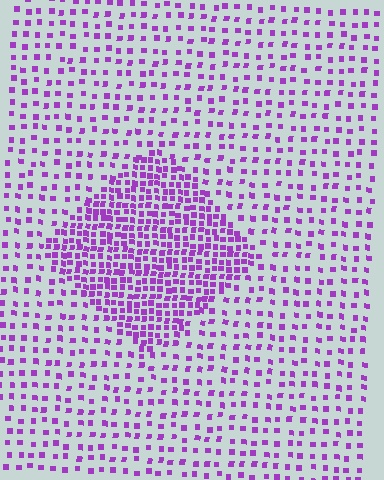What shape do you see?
I see a diamond.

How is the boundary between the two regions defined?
The boundary is defined by a change in element density (approximately 2.4x ratio). All elements are the same color, size, and shape.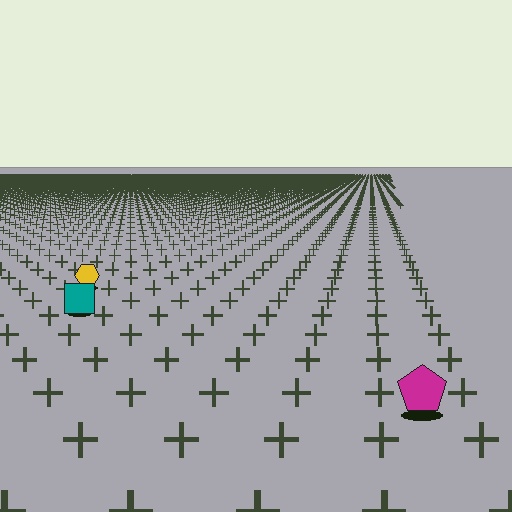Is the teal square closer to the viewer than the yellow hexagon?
Yes. The teal square is closer — you can tell from the texture gradient: the ground texture is coarser near it.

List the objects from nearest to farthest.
From nearest to farthest: the magenta pentagon, the teal square, the yellow hexagon.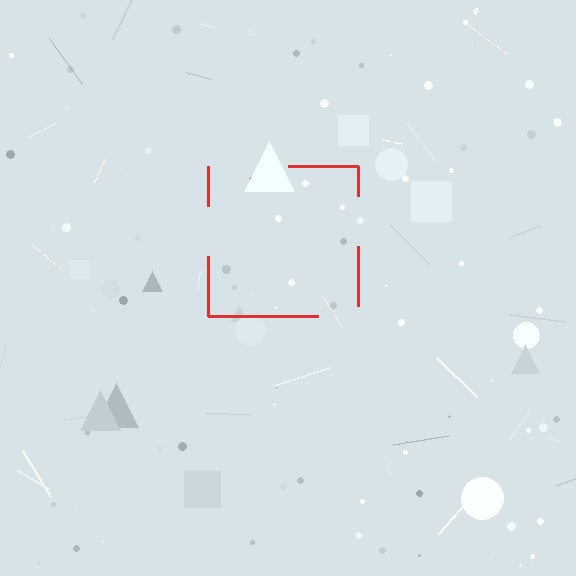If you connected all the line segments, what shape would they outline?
They would outline a square.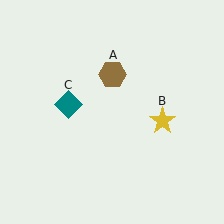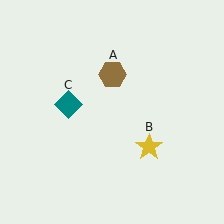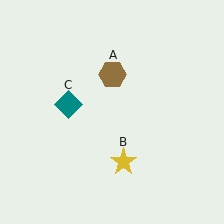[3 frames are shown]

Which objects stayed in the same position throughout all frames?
Brown hexagon (object A) and teal diamond (object C) remained stationary.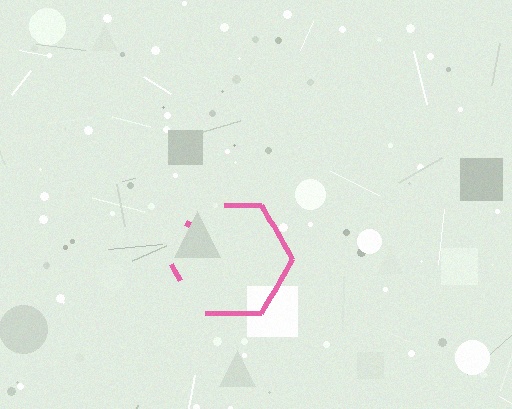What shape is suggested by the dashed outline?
The dashed outline suggests a hexagon.